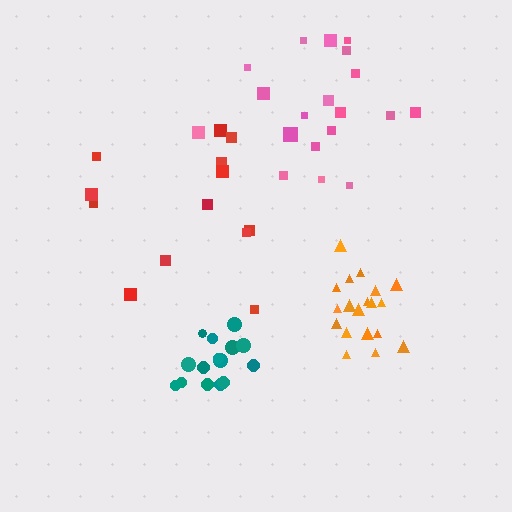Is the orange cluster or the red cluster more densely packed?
Orange.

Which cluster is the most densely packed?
Teal.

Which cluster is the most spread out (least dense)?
Red.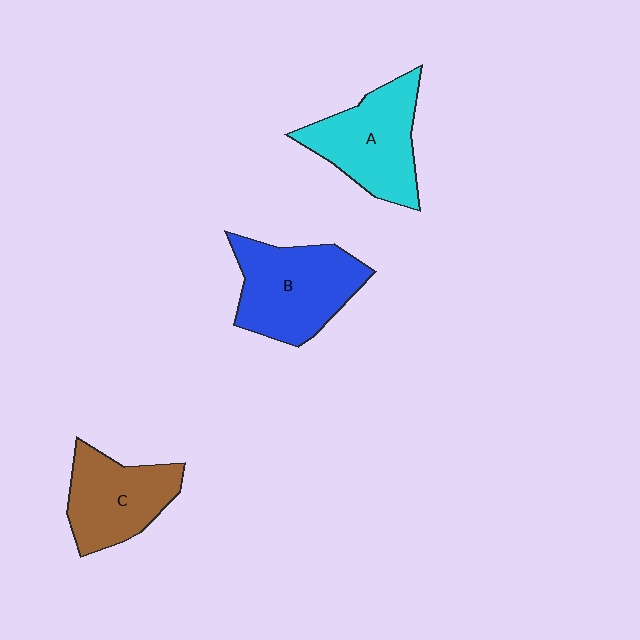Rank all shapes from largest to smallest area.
From largest to smallest: B (blue), A (cyan), C (brown).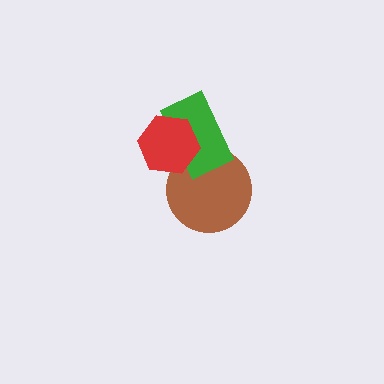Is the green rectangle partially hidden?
Yes, it is partially covered by another shape.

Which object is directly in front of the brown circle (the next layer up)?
The green rectangle is directly in front of the brown circle.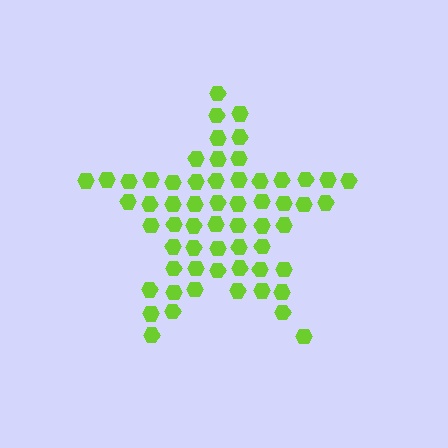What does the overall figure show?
The overall figure shows a star.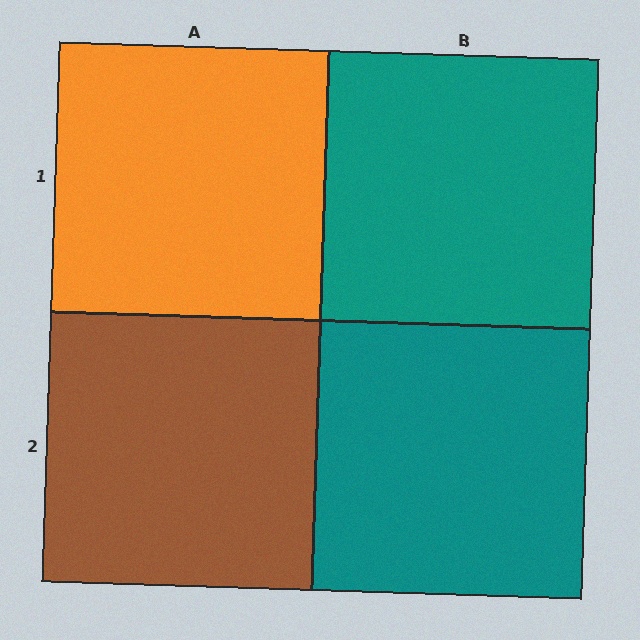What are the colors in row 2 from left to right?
Brown, teal.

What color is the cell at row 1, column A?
Orange.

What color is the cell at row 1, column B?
Teal.